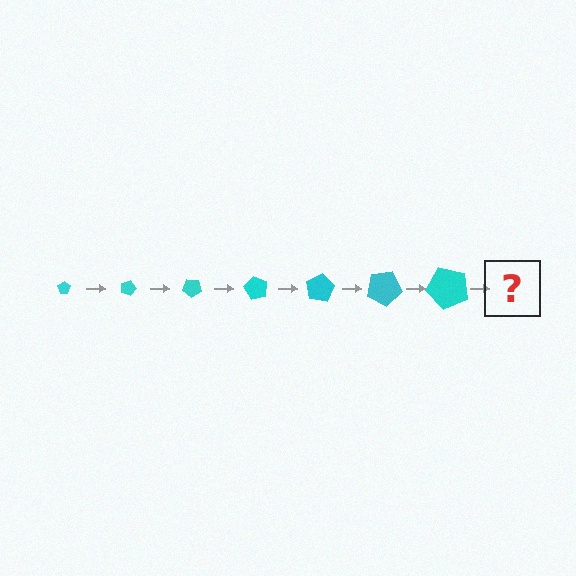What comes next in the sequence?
The next element should be a pentagon, larger than the previous one and rotated 140 degrees from the start.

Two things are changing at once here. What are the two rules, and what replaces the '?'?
The two rules are that the pentagon grows larger each step and it rotates 20 degrees each step. The '?' should be a pentagon, larger than the previous one and rotated 140 degrees from the start.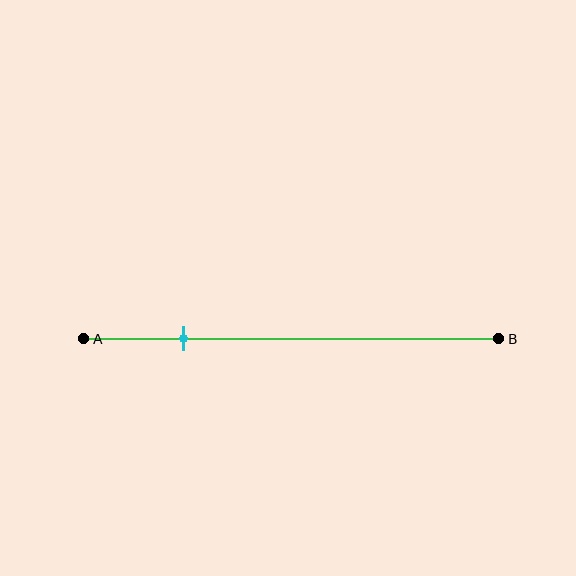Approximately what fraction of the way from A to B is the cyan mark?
The cyan mark is approximately 25% of the way from A to B.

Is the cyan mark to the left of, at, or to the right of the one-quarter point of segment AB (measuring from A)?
The cyan mark is approximately at the one-quarter point of segment AB.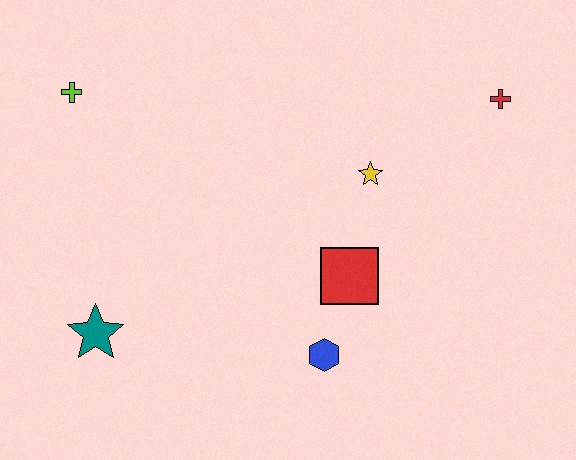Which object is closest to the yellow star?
The red square is closest to the yellow star.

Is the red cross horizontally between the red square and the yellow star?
No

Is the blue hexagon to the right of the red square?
No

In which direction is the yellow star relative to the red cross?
The yellow star is to the left of the red cross.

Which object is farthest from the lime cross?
The red cross is farthest from the lime cross.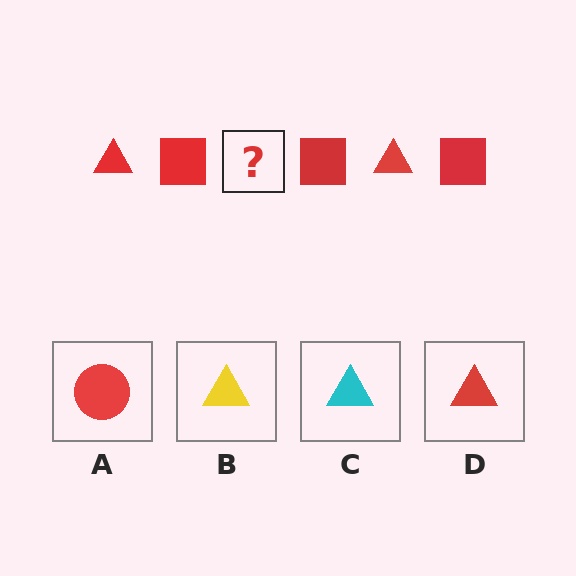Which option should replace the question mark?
Option D.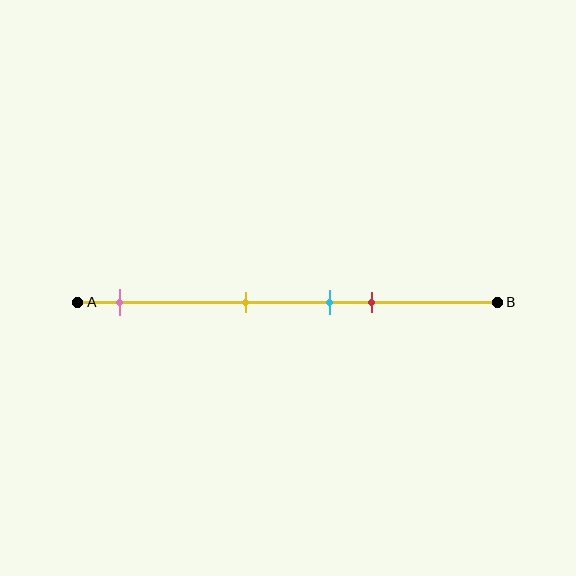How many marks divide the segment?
There are 4 marks dividing the segment.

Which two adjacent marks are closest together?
The cyan and red marks are the closest adjacent pair.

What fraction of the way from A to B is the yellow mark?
The yellow mark is approximately 40% (0.4) of the way from A to B.